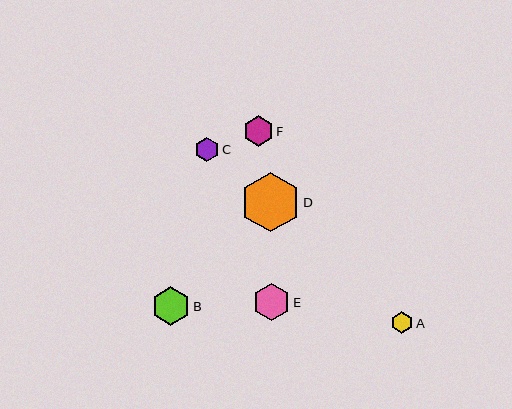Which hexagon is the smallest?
Hexagon A is the smallest with a size of approximately 21 pixels.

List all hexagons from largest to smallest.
From largest to smallest: D, B, E, F, C, A.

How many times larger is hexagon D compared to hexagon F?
Hexagon D is approximately 2.0 times the size of hexagon F.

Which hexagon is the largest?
Hexagon D is the largest with a size of approximately 60 pixels.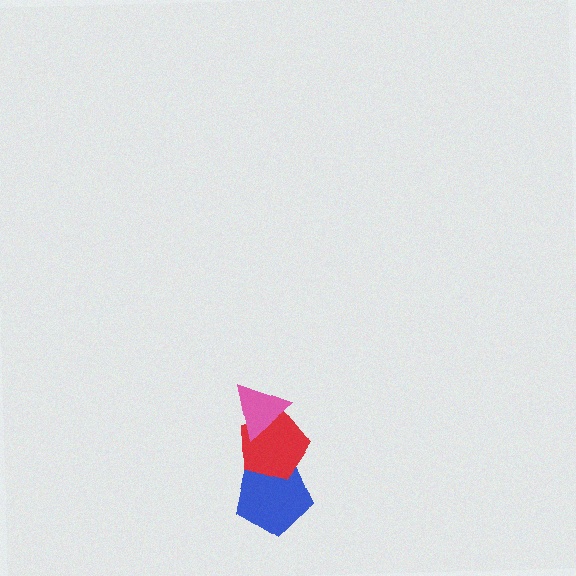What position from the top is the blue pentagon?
The blue pentagon is 3rd from the top.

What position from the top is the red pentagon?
The red pentagon is 2nd from the top.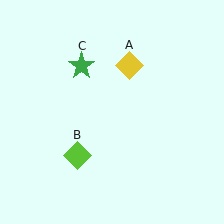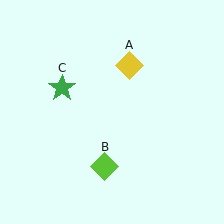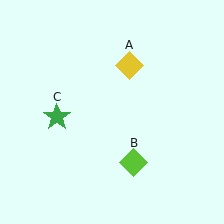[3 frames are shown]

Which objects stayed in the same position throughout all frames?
Yellow diamond (object A) remained stationary.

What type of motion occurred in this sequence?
The lime diamond (object B), green star (object C) rotated counterclockwise around the center of the scene.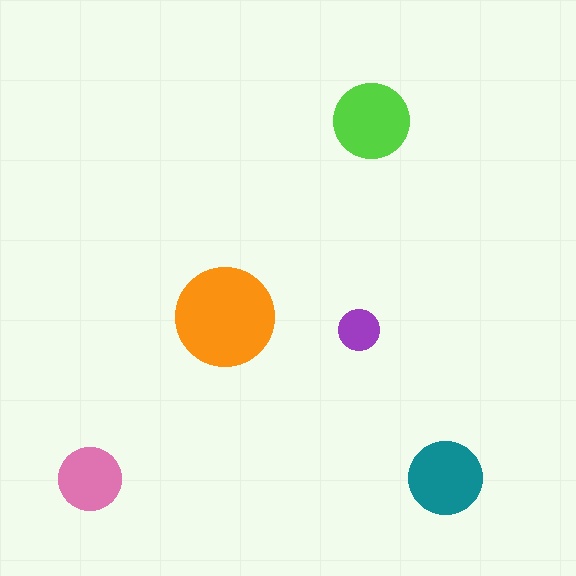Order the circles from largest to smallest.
the orange one, the lime one, the teal one, the pink one, the purple one.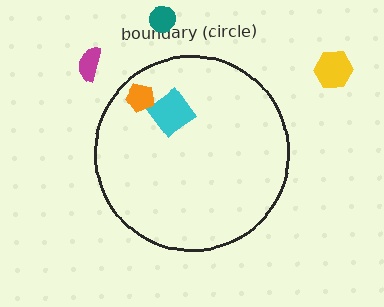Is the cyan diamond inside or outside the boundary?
Inside.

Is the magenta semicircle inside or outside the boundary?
Outside.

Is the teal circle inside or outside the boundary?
Outside.